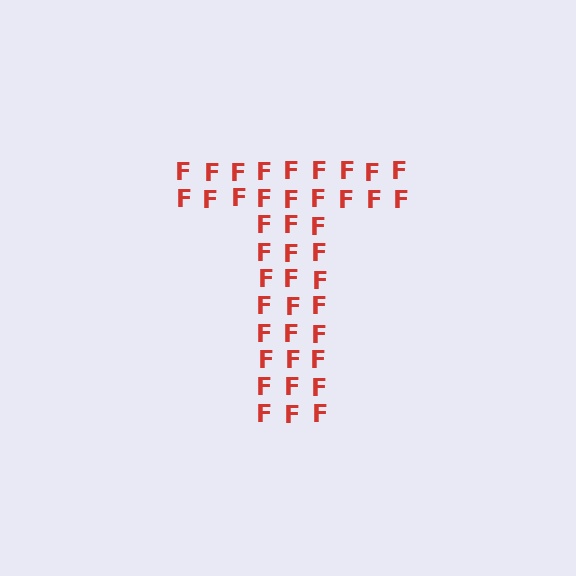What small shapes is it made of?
It is made of small letter F's.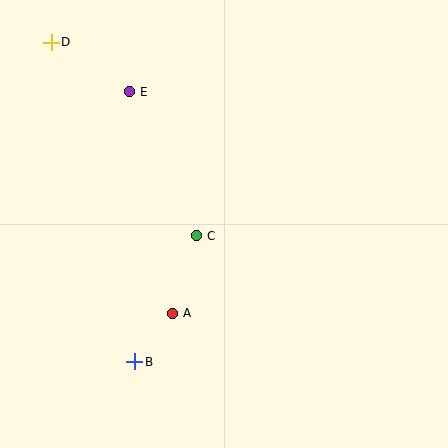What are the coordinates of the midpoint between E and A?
The midpoint between E and A is at (151, 203).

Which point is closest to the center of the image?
Point C at (197, 236) is closest to the center.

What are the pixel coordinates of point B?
Point B is at (135, 362).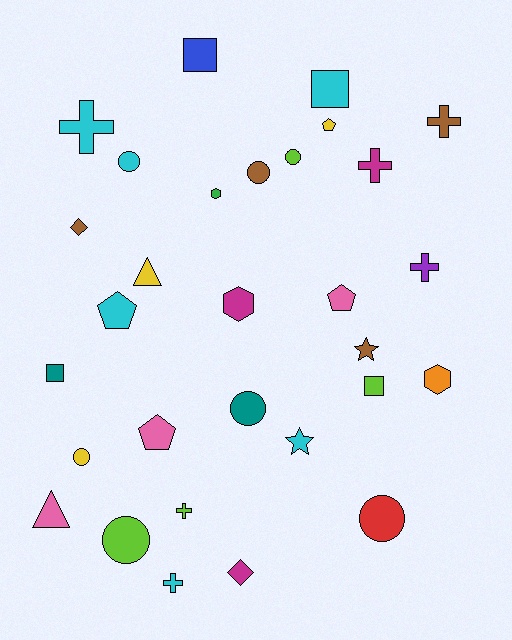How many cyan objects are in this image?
There are 6 cyan objects.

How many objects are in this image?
There are 30 objects.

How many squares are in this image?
There are 4 squares.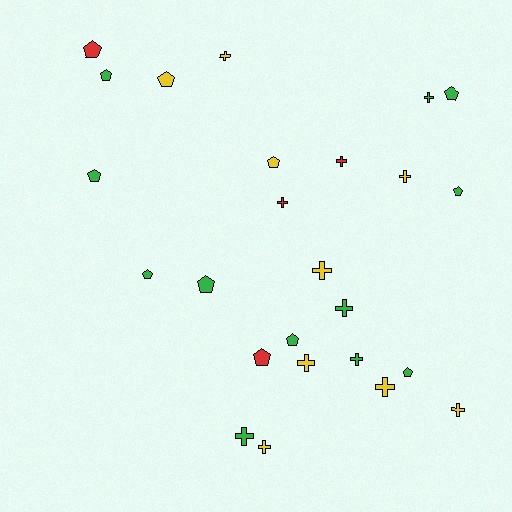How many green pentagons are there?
There are 8 green pentagons.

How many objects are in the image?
There are 25 objects.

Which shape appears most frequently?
Cross, with 13 objects.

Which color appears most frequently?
Green, with 12 objects.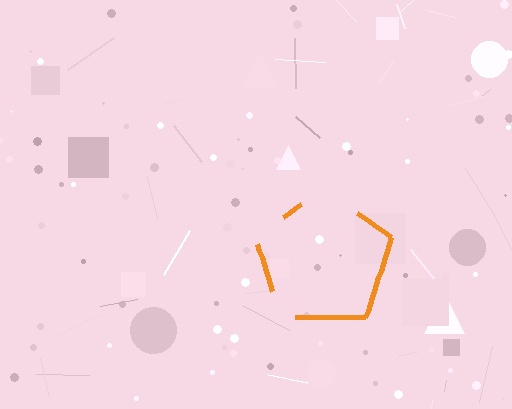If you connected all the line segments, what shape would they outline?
They would outline a pentagon.